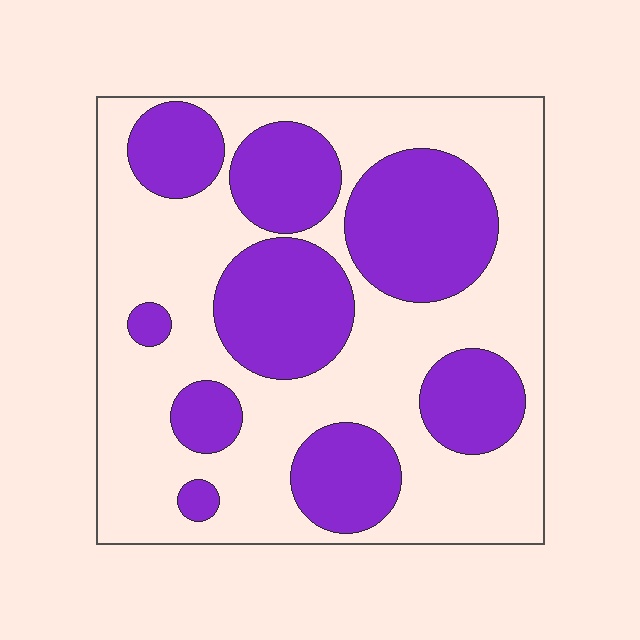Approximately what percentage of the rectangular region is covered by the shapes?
Approximately 40%.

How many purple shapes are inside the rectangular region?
9.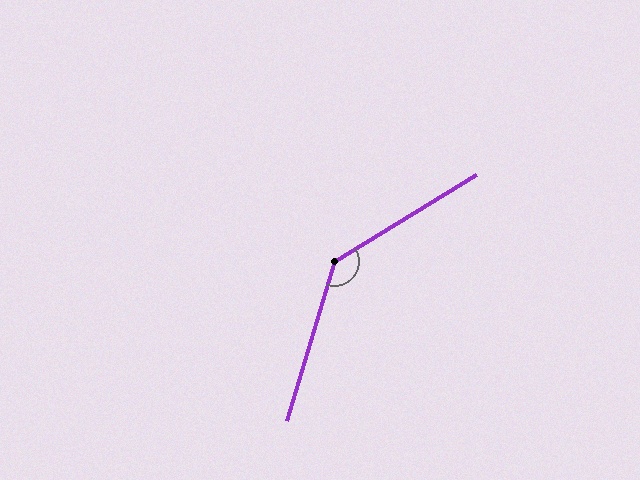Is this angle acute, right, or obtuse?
It is obtuse.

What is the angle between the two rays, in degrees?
Approximately 138 degrees.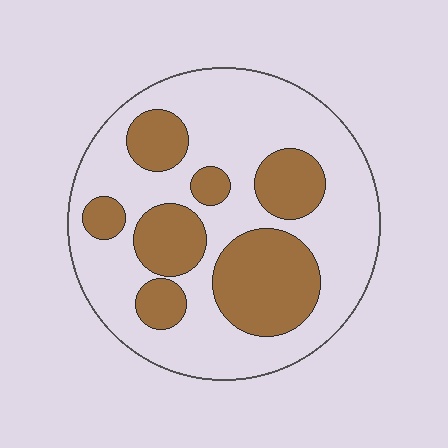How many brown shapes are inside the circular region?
7.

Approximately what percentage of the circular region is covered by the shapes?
Approximately 35%.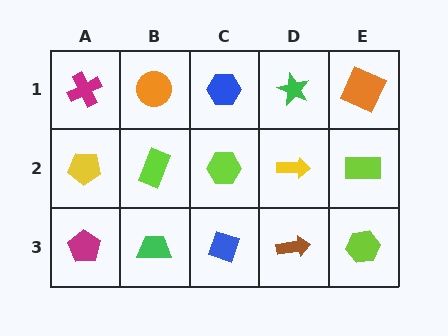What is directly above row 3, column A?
A yellow pentagon.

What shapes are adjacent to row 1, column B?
A lime rectangle (row 2, column B), a magenta cross (row 1, column A), a blue hexagon (row 1, column C).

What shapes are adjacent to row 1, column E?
A lime rectangle (row 2, column E), a green star (row 1, column D).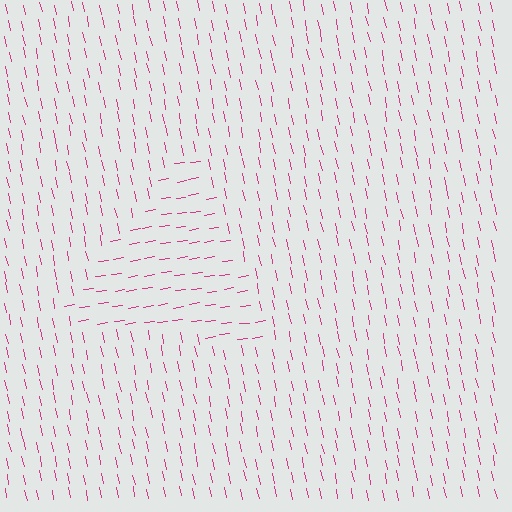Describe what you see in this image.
The image is filled with small magenta line segments. A triangle region in the image has lines oriented differently from the surrounding lines, creating a visible texture boundary.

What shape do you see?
I see a triangle.